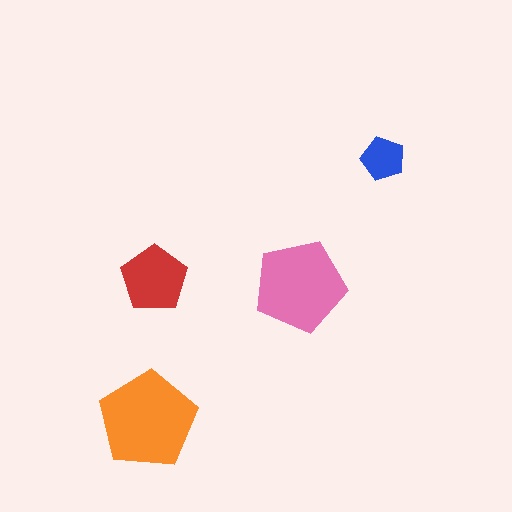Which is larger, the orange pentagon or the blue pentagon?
The orange one.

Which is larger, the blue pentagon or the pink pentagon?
The pink one.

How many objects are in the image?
There are 4 objects in the image.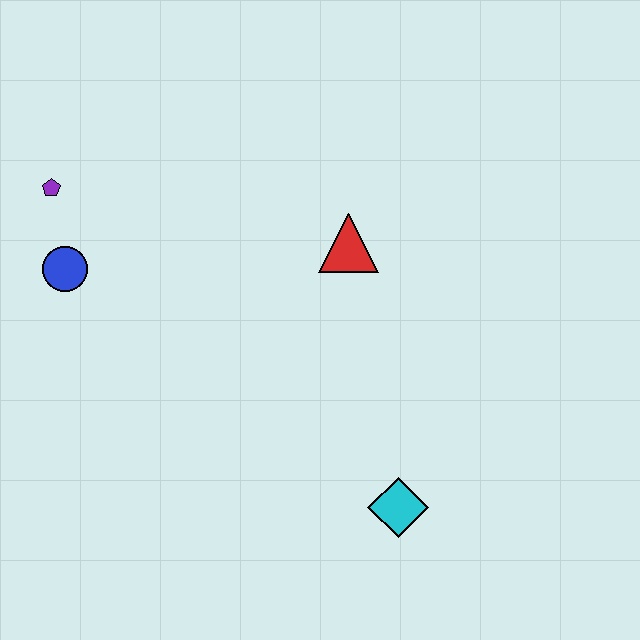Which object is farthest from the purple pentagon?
The cyan diamond is farthest from the purple pentagon.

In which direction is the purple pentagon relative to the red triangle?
The purple pentagon is to the left of the red triangle.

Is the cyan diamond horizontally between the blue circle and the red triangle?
No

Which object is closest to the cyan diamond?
The red triangle is closest to the cyan diamond.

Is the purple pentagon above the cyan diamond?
Yes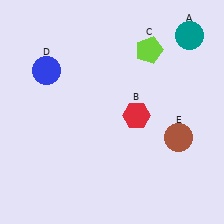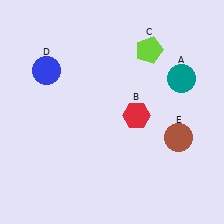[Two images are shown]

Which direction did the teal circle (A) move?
The teal circle (A) moved down.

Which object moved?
The teal circle (A) moved down.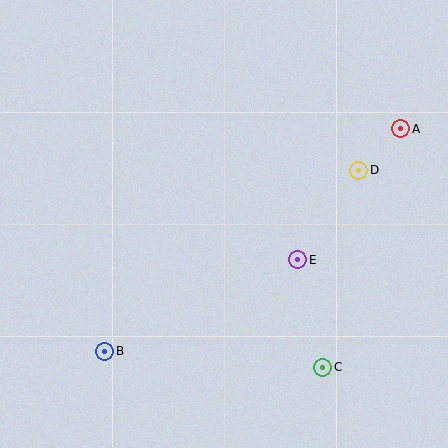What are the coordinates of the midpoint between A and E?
The midpoint between A and E is at (349, 194).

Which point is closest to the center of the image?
Point E at (298, 260) is closest to the center.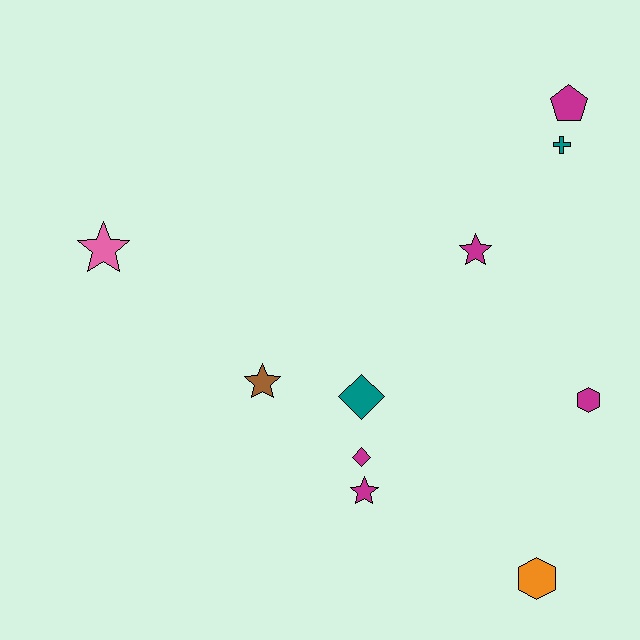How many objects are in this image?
There are 10 objects.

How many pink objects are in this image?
There is 1 pink object.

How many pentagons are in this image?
There is 1 pentagon.